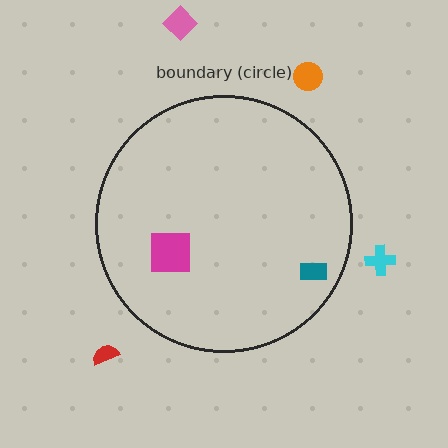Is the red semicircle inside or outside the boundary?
Outside.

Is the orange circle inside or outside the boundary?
Outside.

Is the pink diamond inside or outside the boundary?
Outside.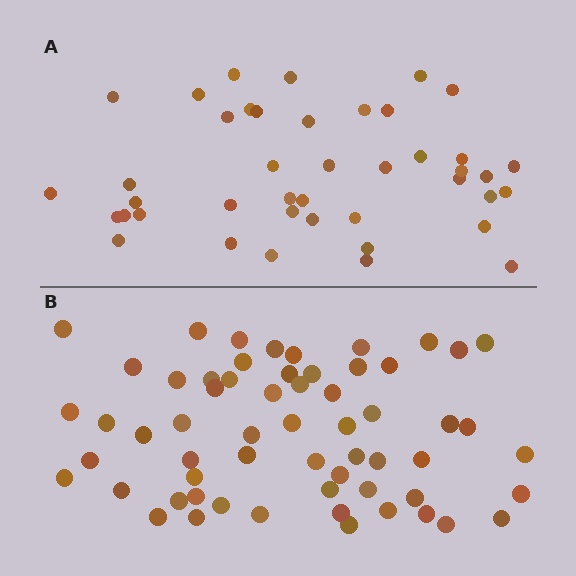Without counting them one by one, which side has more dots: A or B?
Region B (the bottom region) has more dots.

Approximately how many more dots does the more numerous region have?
Region B has approximately 20 more dots than region A.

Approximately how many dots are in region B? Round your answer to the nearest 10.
About 60 dots.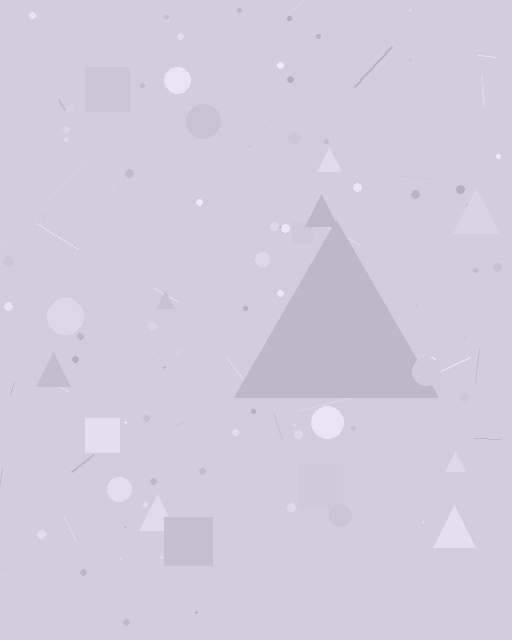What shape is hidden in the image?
A triangle is hidden in the image.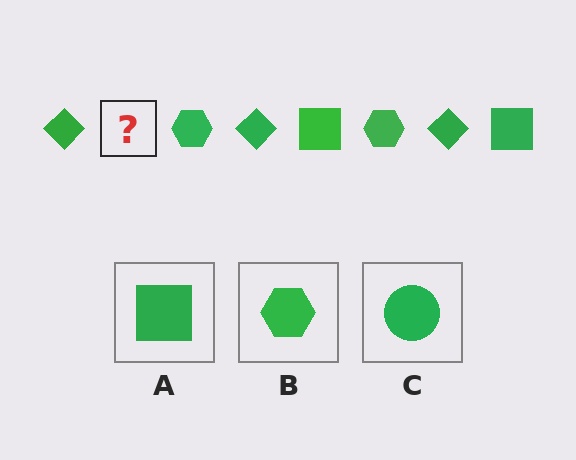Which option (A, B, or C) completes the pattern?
A.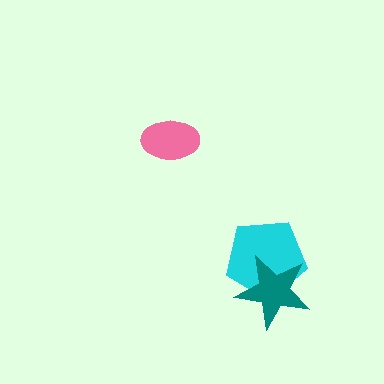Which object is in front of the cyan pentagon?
The teal star is in front of the cyan pentagon.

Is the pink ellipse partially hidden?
No, no other shape covers it.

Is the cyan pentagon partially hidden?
Yes, it is partially covered by another shape.